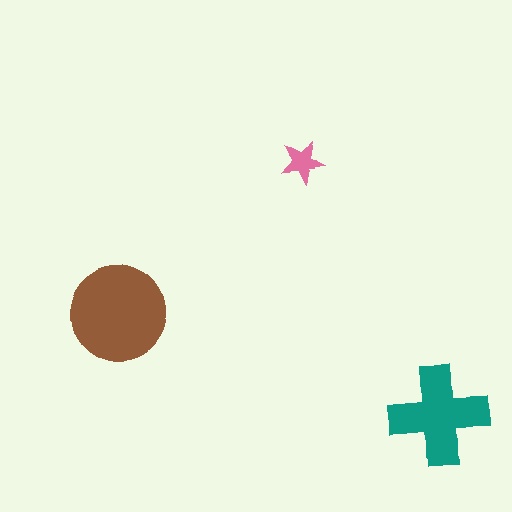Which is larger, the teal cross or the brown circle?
The brown circle.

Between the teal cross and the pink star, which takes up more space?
The teal cross.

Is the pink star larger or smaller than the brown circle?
Smaller.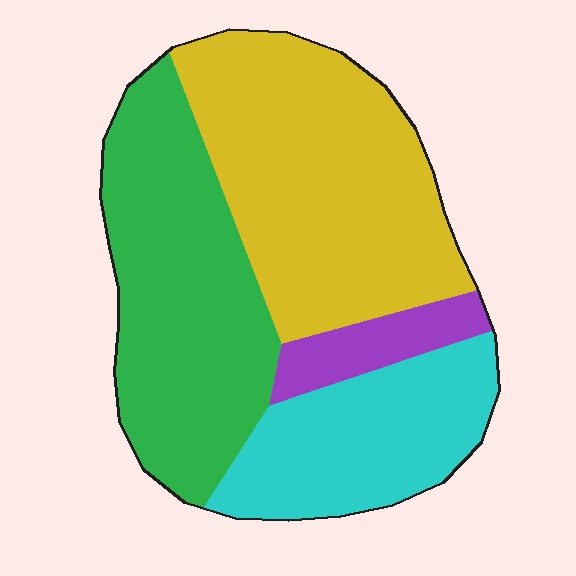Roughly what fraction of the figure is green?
Green covers 34% of the figure.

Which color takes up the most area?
Yellow, at roughly 40%.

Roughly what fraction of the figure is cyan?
Cyan covers 22% of the figure.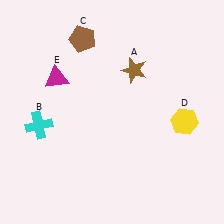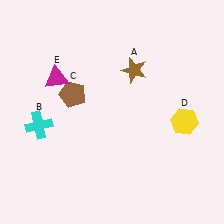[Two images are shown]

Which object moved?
The brown pentagon (C) moved down.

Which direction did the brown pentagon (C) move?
The brown pentagon (C) moved down.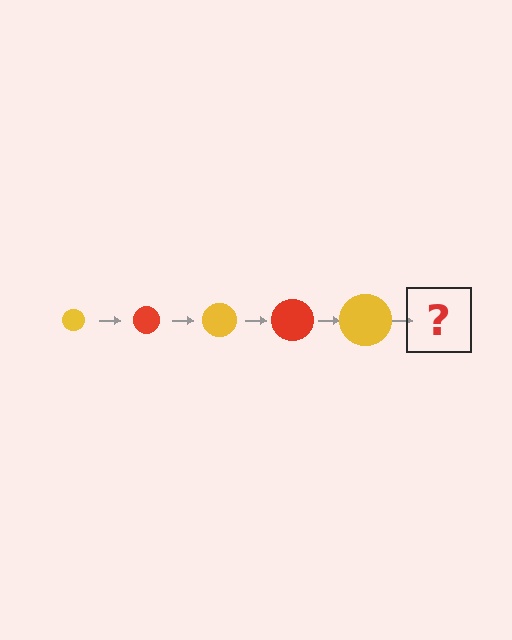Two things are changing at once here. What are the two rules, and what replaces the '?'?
The two rules are that the circle grows larger each step and the color cycles through yellow and red. The '?' should be a red circle, larger than the previous one.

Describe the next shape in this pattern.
It should be a red circle, larger than the previous one.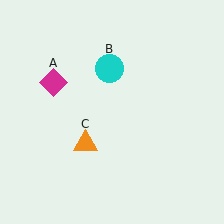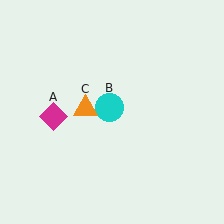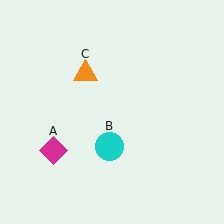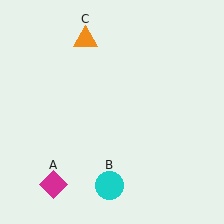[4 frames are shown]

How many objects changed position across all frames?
3 objects changed position: magenta diamond (object A), cyan circle (object B), orange triangle (object C).